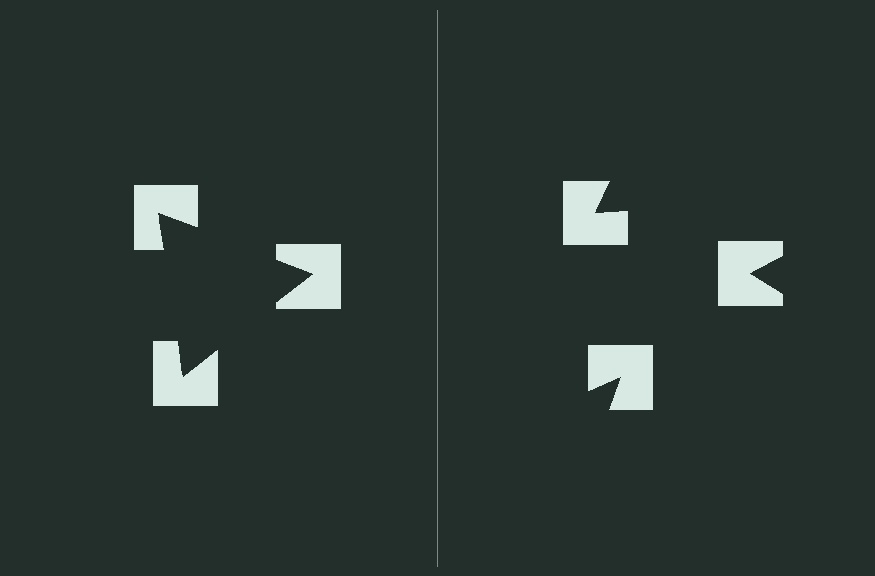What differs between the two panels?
The notched squares are positioned identically on both sides; only the wedge orientations differ. On the left they align to a triangle; on the right they are misaligned.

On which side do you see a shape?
An illusory triangle appears on the left side. On the right side the wedge cuts are rotated, so no coherent shape forms.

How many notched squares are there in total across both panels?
6 — 3 on each side.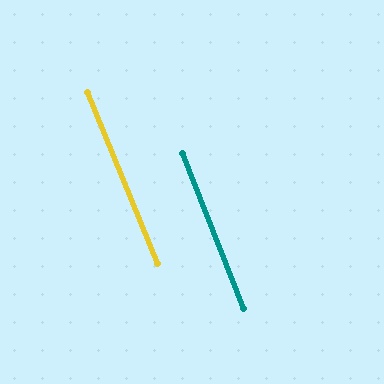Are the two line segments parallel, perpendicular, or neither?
Parallel — their directions differ by only 0.9°.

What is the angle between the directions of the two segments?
Approximately 1 degree.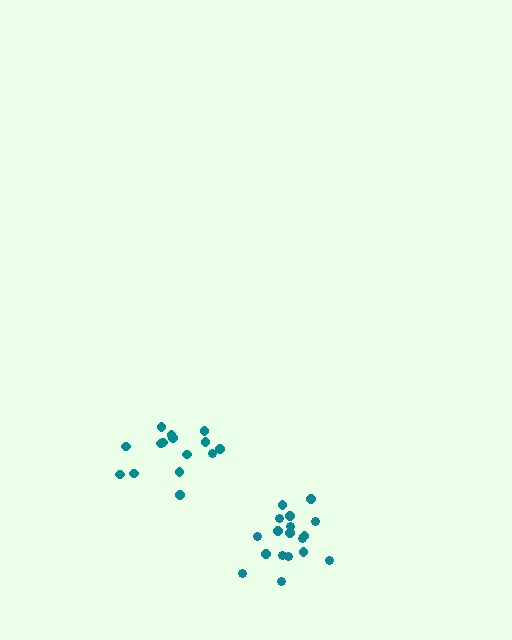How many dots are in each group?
Group 1: 18 dots, Group 2: 15 dots (33 total).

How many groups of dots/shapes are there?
There are 2 groups.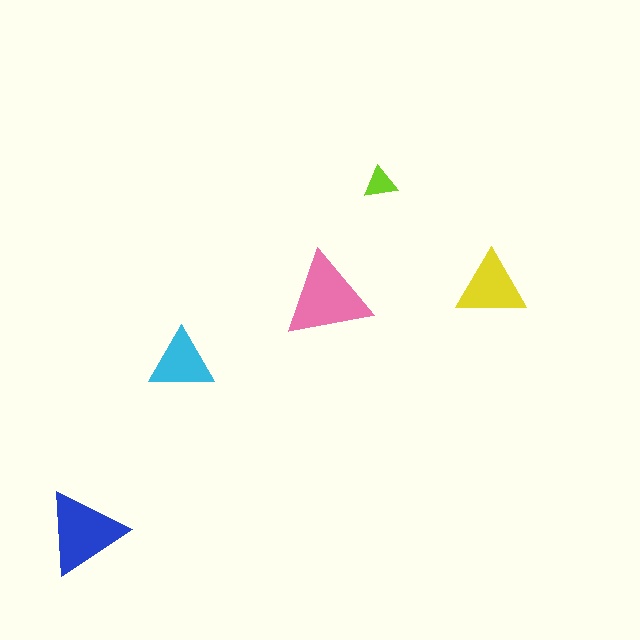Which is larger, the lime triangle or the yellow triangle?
The yellow one.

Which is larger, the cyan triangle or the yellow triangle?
The yellow one.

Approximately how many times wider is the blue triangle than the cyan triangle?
About 1.5 times wider.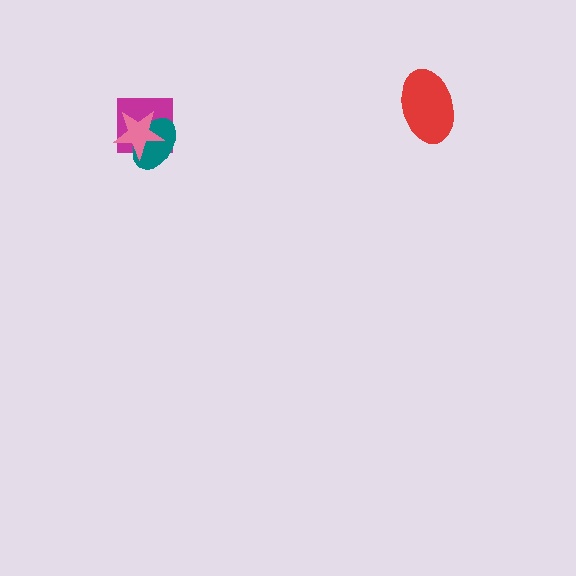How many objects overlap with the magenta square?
2 objects overlap with the magenta square.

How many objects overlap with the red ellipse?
0 objects overlap with the red ellipse.